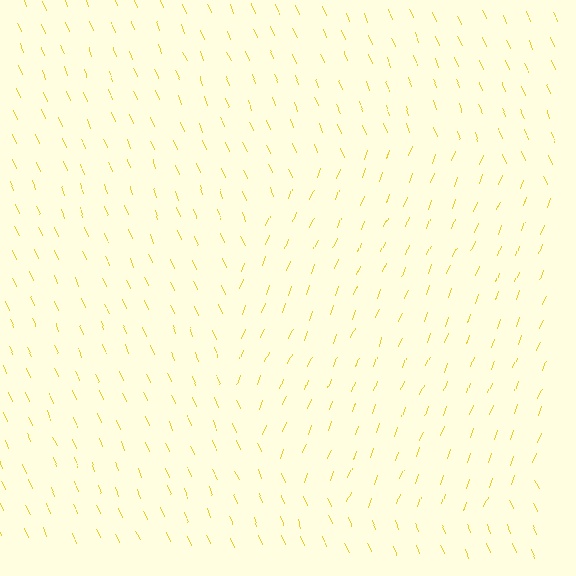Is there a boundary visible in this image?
Yes, there is a texture boundary formed by a change in line orientation.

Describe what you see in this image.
The image is filled with small yellow line segments. A circle region in the image has lines oriented differently from the surrounding lines, creating a visible texture boundary.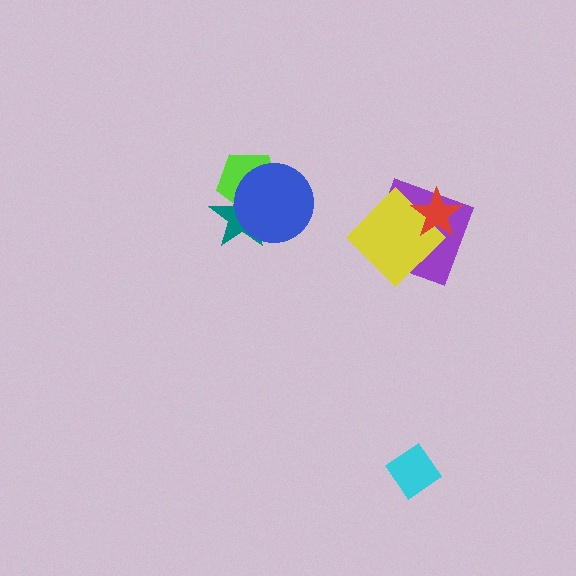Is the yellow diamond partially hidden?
Yes, it is partially covered by another shape.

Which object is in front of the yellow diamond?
The red star is in front of the yellow diamond.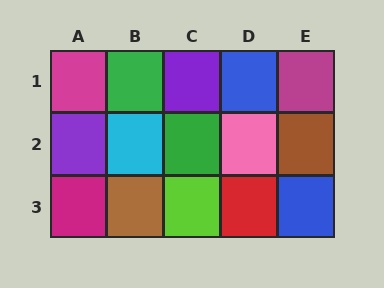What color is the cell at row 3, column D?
Red.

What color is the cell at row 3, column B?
Brown.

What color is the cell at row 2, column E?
Brown.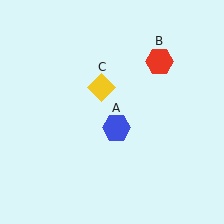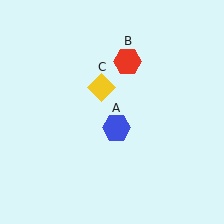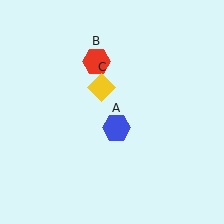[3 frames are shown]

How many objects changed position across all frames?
1 object changed position: red hexagon (object B).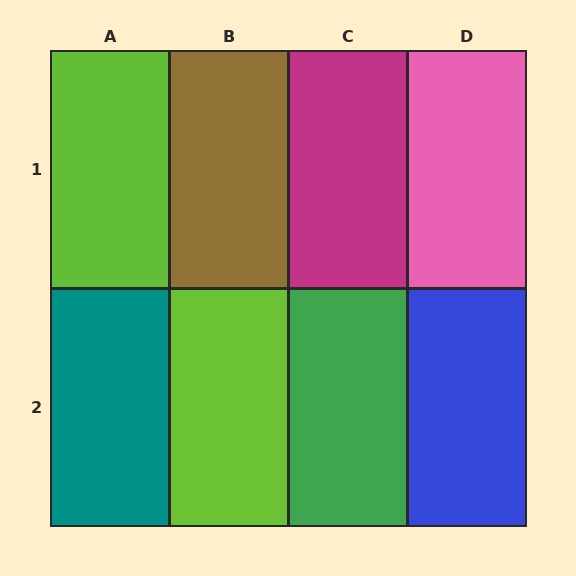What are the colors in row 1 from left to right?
Lime, brown, magenta, pink.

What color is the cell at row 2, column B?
Lime.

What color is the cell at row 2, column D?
Blue.